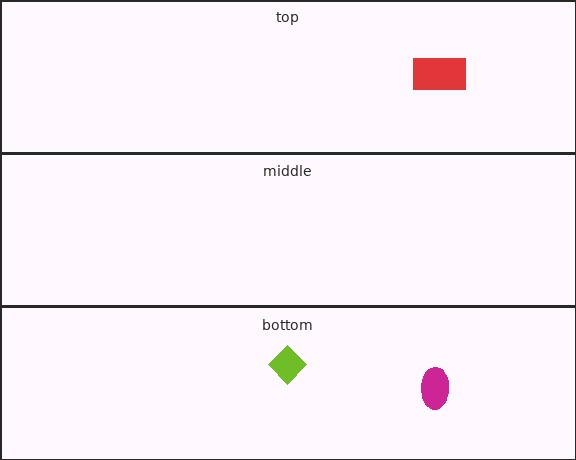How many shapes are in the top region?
1.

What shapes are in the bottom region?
The magenta ellipse, the lime diamond.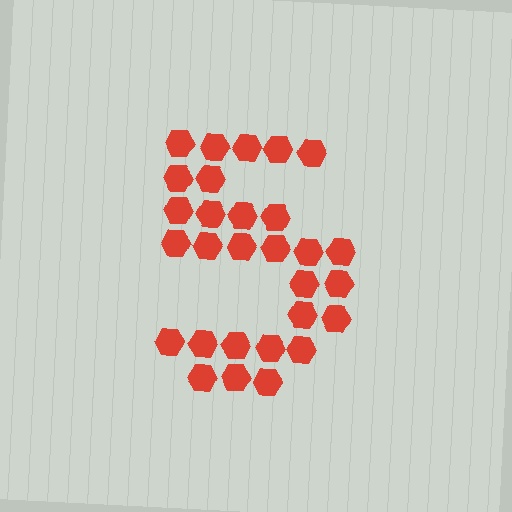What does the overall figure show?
The overall figure shows the digit 5.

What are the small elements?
The small elements are hexagons.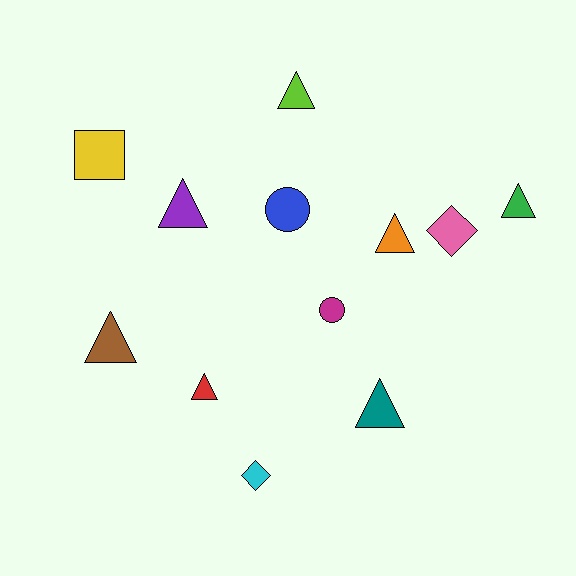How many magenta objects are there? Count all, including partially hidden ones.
There is 1 magenta object.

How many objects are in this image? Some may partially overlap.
There are 12 objects.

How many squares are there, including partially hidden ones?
There is 1 square.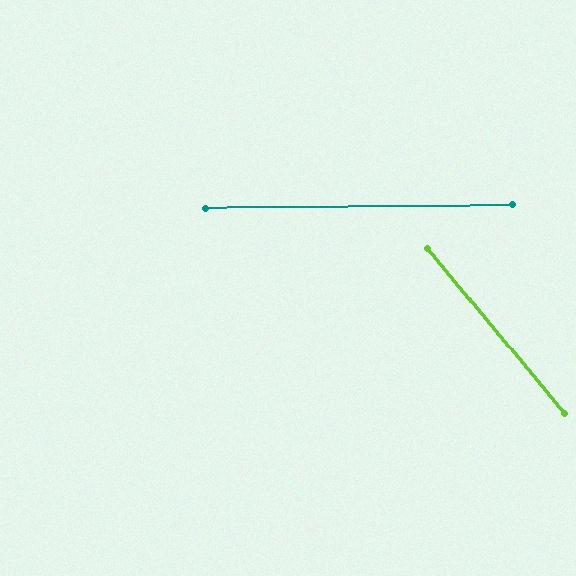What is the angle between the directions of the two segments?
Approximately 51 degrees.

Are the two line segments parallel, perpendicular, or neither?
Neither parallel nor perpendicular — they differ by about 51°.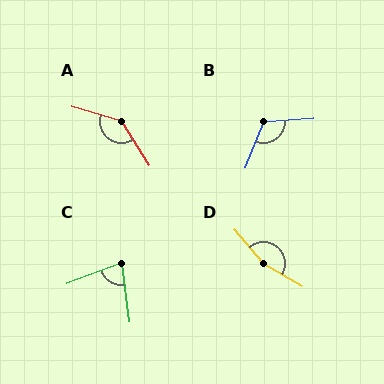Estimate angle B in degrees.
Approximately 116 degrees.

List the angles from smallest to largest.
C (77°), B (116°), A (139°), D (161°).